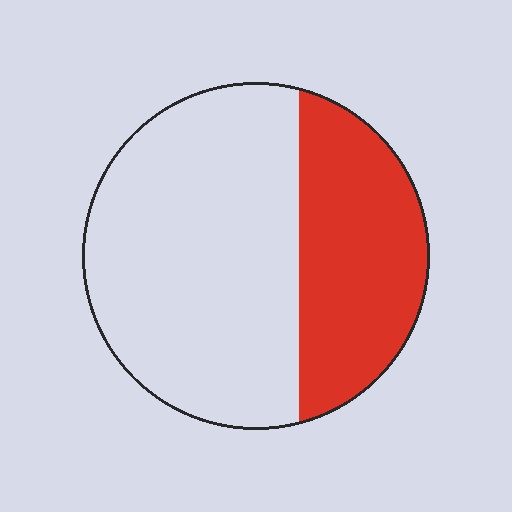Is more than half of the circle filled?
No.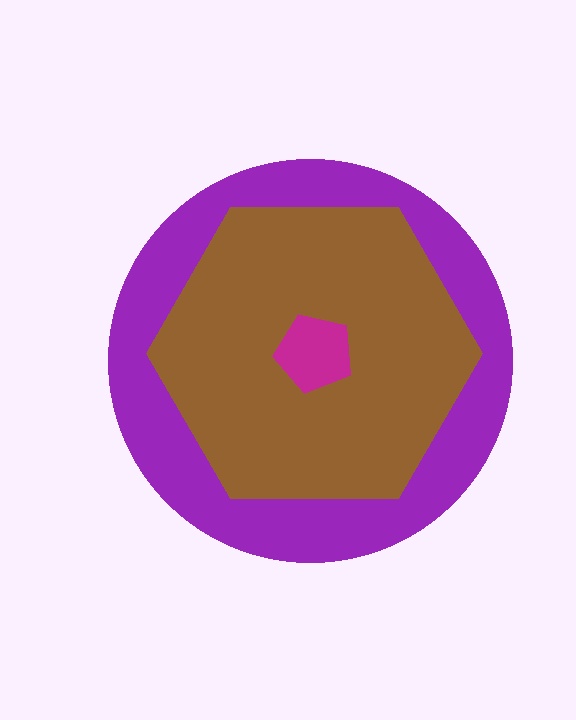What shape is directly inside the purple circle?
The brown hexagon.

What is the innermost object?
The magenta pentagon.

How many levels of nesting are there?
3.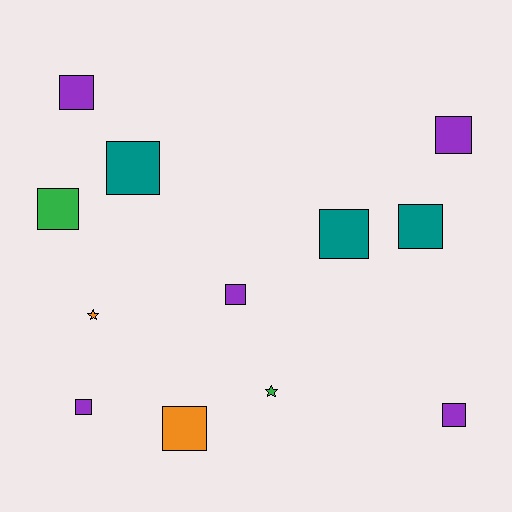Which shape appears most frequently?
Square, with 10 objects.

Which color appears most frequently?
Purple, with 5 objects.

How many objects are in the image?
There are 12 objects.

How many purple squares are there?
There are 5 purple squares.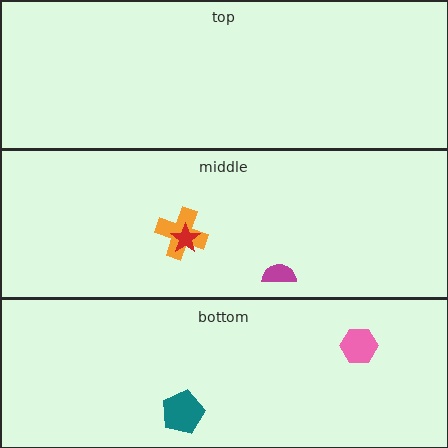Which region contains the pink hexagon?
The bottom region.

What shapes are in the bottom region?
The pink hexagon, the teal pentagon.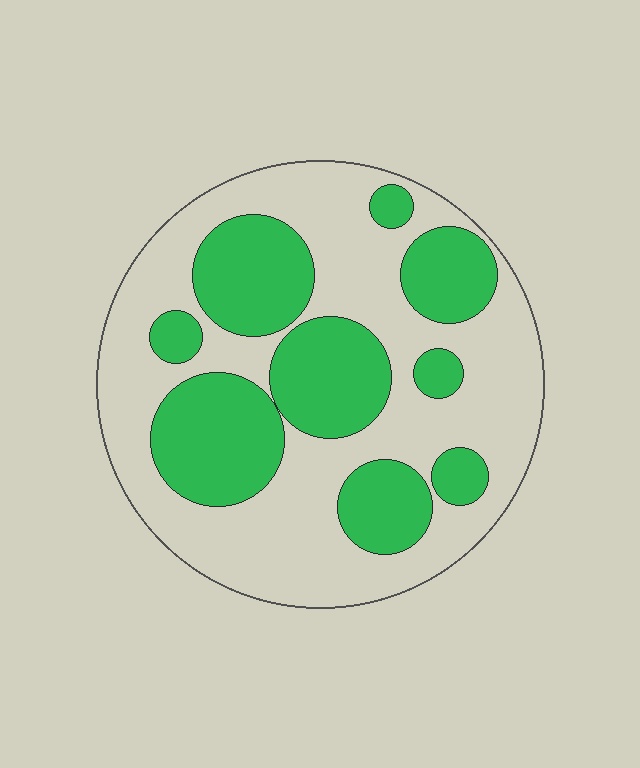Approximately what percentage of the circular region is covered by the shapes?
Approximately 40%.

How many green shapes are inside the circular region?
9.